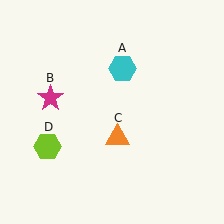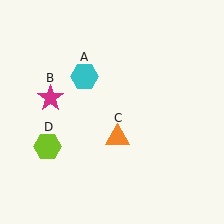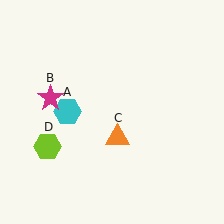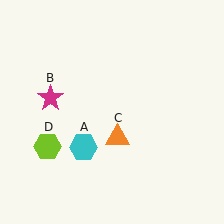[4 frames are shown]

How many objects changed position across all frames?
1 object changed position: cyan hexagon (object A).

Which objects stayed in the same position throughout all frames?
Magenta star (object B) and orange triangle (object C) and lime hexagon (object D) remained stationary.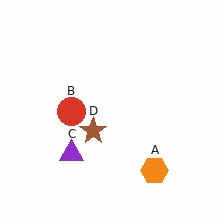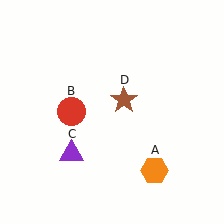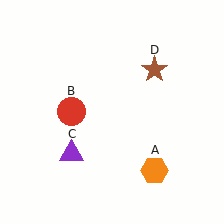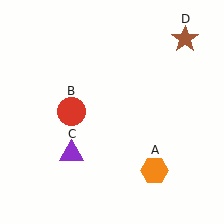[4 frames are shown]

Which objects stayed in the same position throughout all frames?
Orange hexagon (object A) and red circle (object B) and purple triangle (object C) remained stationary.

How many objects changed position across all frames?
1 object changed position: brown star (object D).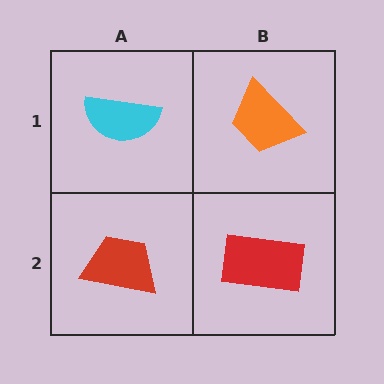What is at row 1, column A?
A cyan semicircle.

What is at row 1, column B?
An orange trapezoid.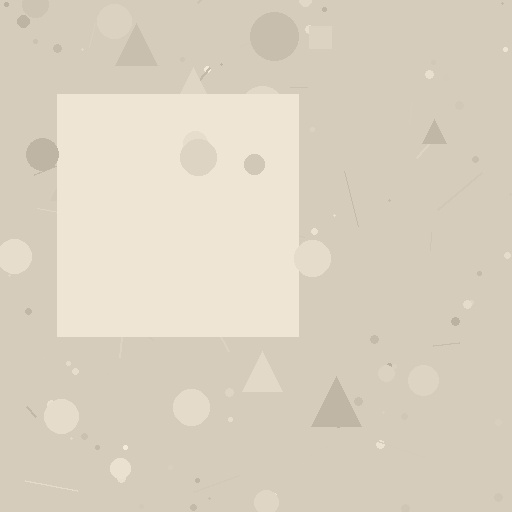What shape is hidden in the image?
A square is hidden in the image.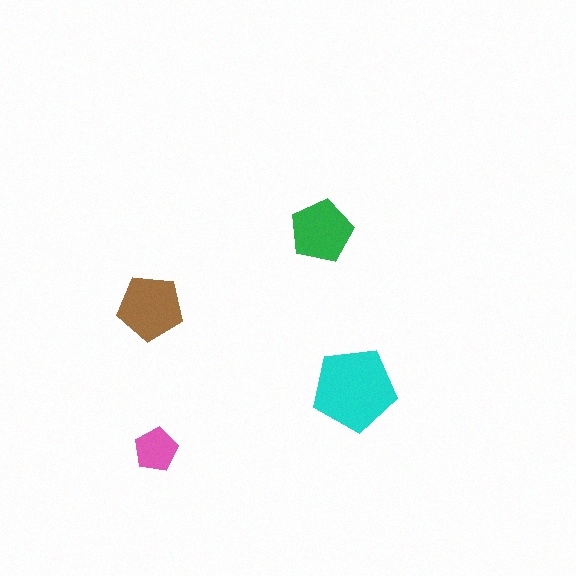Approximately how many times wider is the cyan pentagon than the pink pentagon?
About 2 times wider.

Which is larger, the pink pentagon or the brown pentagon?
The brown one.